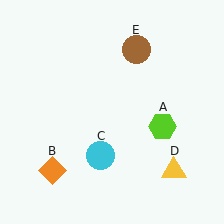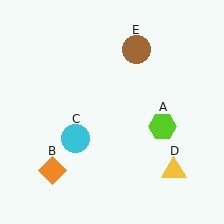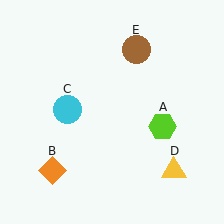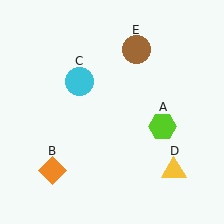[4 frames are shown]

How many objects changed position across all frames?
1 object changed position: cyan circle (object C).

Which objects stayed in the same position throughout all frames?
Lime hexagon (object A) and orange diamond (object B) and yellow triangle (object D) and brown circle (object E) remained stationary.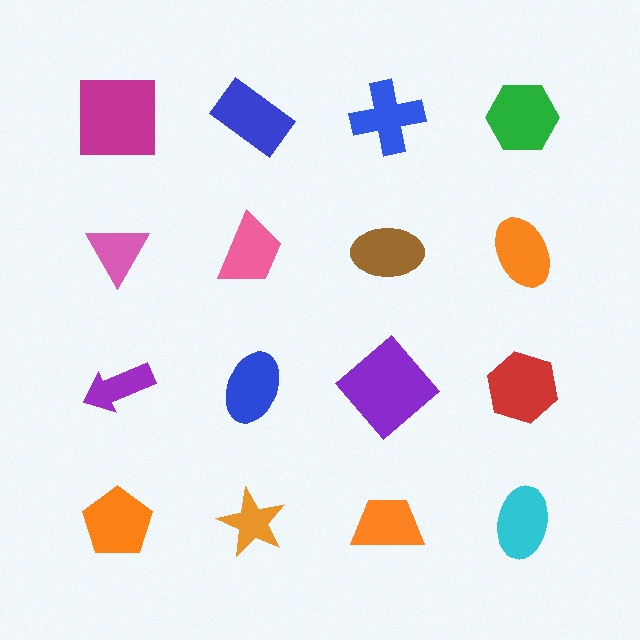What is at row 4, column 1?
An orange pentagon.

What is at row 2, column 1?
A pink triangle.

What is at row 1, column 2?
A blue rectangle.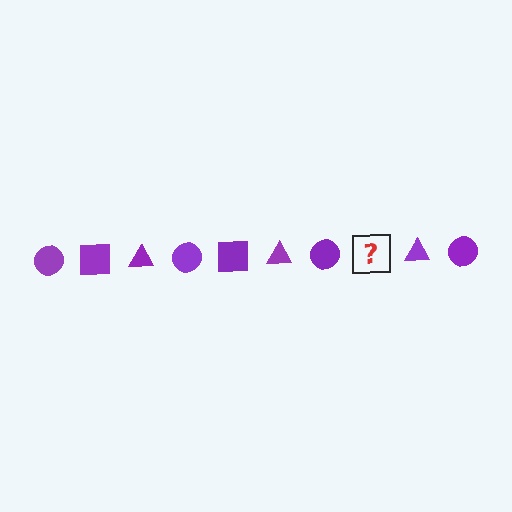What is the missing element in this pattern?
The missing element is a purple square.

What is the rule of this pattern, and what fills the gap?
The rule is that the pattern cycles through circle, square, triangle shapes in purple. The gap should be filled with a purple square.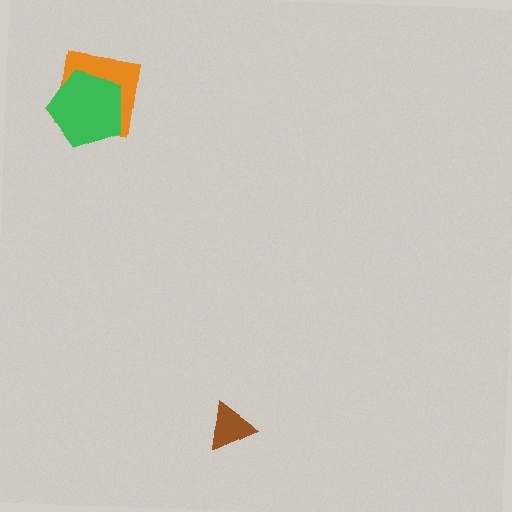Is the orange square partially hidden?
Yes, it is partially covered by another shape.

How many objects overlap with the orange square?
1 object overlaps with the orange square.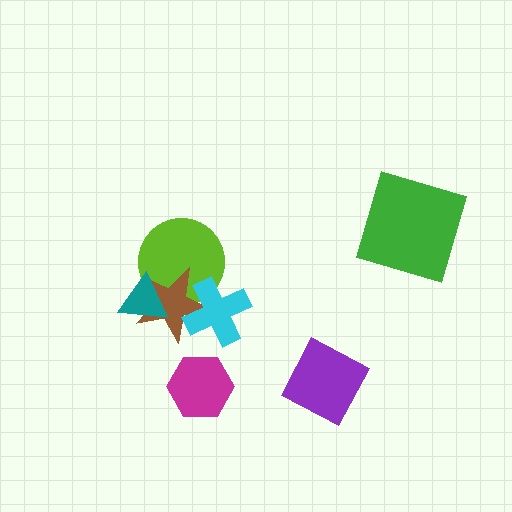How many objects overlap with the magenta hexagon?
0 objects overlap with the magenta hexagon.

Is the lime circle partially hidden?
Yes, it is partially covered by another shape.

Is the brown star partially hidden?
Yes, it is partially covered by another shape.